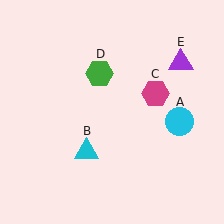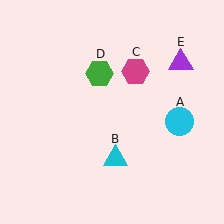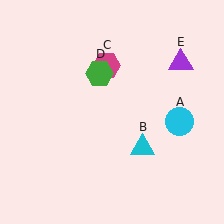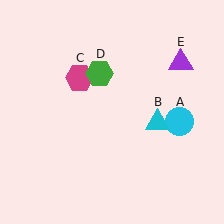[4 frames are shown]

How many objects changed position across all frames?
2 objects changed position: cyan triangle (object B), magenta hexagon (object C).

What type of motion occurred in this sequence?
The cyan triangle (object B), magenta hexagon (object C) rotated counterclockwise around the center of the scene.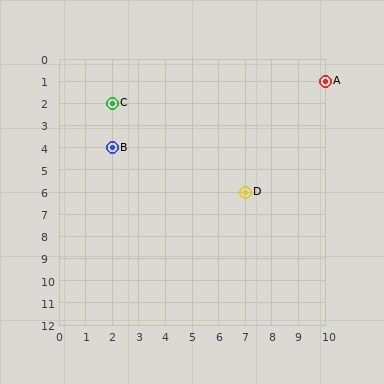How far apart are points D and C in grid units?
Points D and C are 5 columns and 4 rows apart (about 6.4 grid units diagonally).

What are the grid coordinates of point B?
Point B is at grid coordinates (2, 4).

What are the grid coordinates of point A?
Point A is at grid coordinates (10, 1).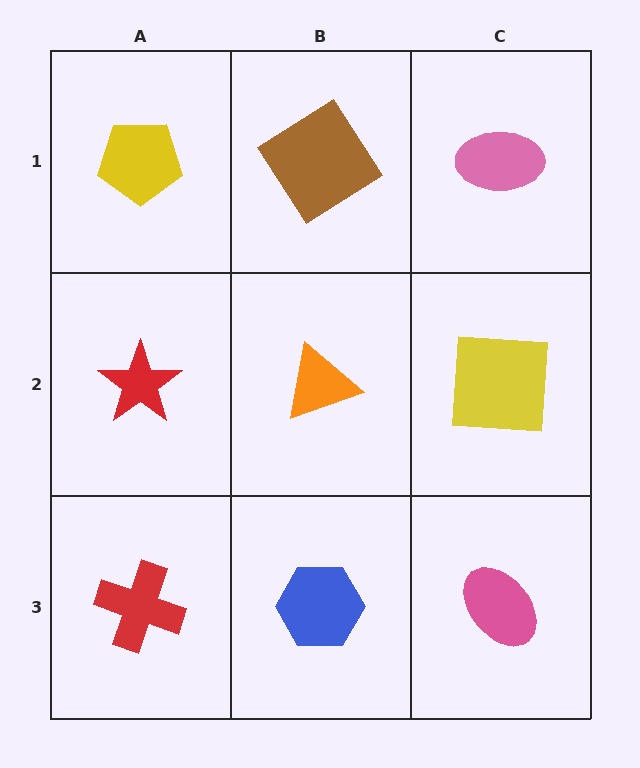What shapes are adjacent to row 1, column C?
A yellow square (row 2, column C), a brown diamond (row 1, column B).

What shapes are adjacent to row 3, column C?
A yellow square (row 2, column C), a blue hexagon (row 3, column B).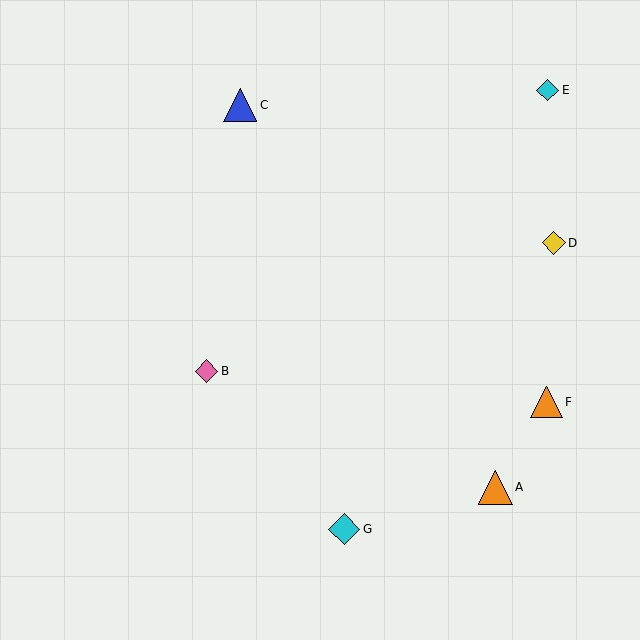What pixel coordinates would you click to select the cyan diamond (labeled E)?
Click at (548, 90) to select the cyan diamond E.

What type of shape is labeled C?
Shape C is a blue triangle.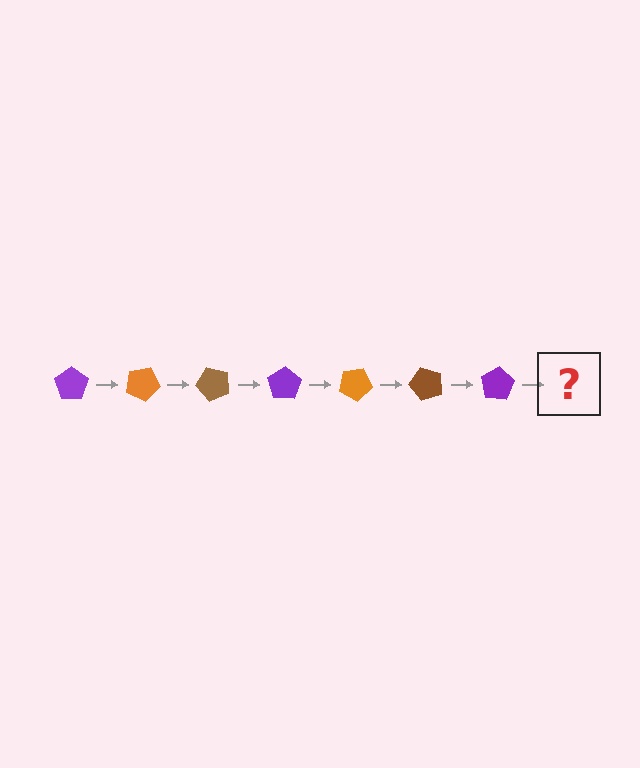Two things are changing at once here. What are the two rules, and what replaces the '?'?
The two rules are that it rotates 25 degrees each step and the color cycles through purple, orange, and brown. The '?' should be an orange pentagon, rotated 175 degrees from the start.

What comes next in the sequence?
The next element should be an orange pentagon, rotated 175 degrees from the start.